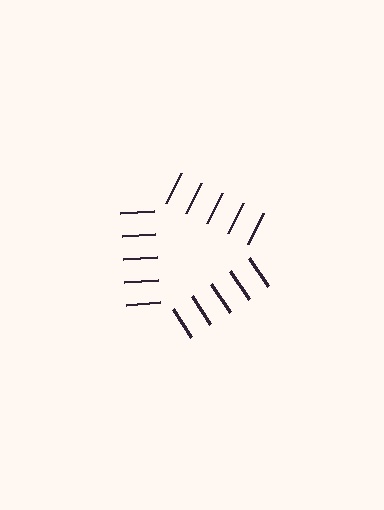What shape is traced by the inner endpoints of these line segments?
An illusory triangle — the line segments terminate on its edges but no continuous stroke is drawn.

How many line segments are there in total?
15 — 5 along each of the 3 edges.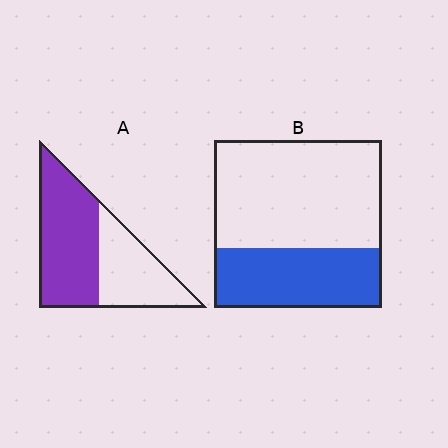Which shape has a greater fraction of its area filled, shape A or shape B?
Shape A.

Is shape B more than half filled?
No.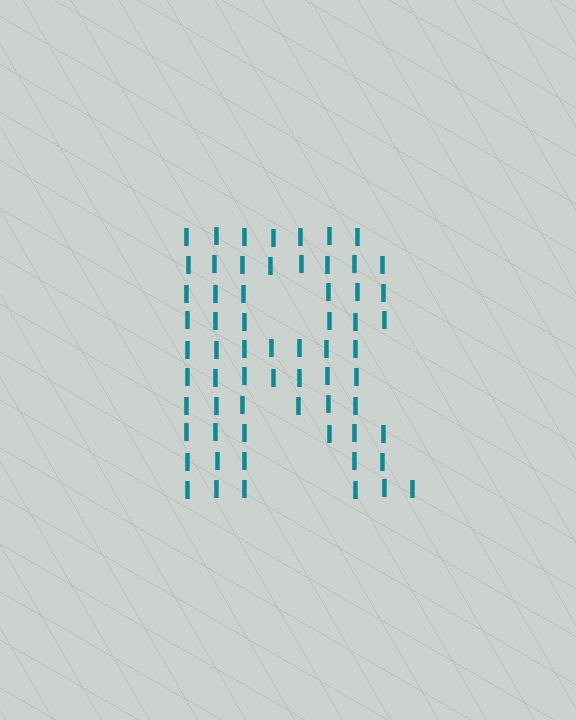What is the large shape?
The large shape is the letter R.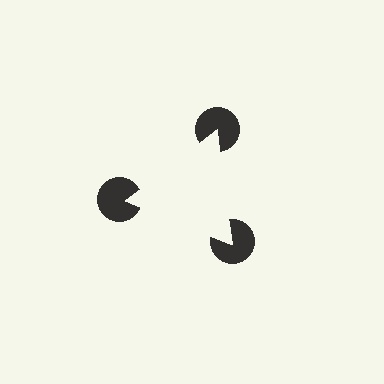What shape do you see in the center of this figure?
An illusory triangle — its edges are inferred from the aligned wedge cuts in the pac-man discs, not physically drawn.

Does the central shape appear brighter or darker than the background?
It typically appears slightly brighter than the background, even though no actual brightness change is drawn.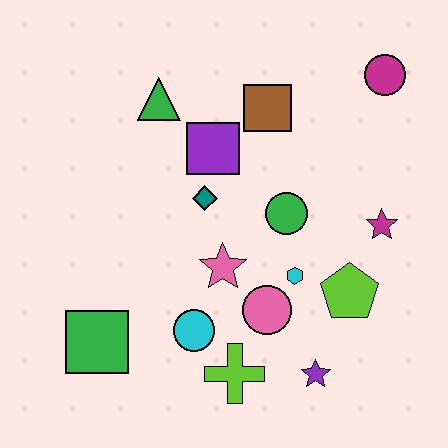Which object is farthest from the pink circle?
The magenta circle is farthest from the pink circle.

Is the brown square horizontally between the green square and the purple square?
No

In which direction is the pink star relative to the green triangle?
The pink star is below the green triangle.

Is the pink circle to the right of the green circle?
No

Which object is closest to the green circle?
The cyan hexagon is closest to the green circle.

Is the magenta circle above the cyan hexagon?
Yes